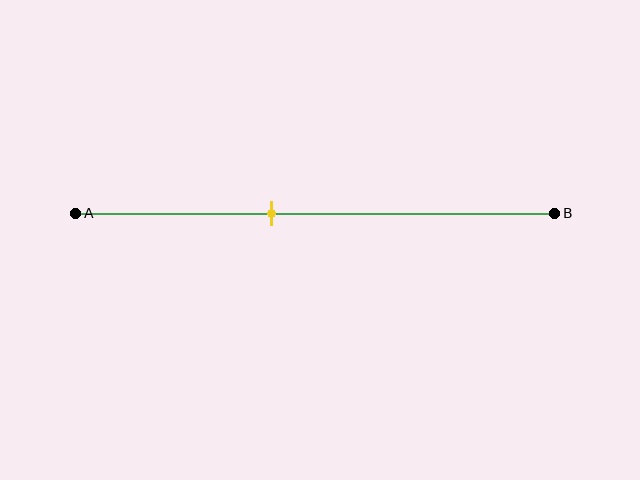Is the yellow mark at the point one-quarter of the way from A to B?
No, the mark is at about 40% from A, not at the 25% one-quarter point.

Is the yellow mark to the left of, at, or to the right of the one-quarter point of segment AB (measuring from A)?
The yellow mark is to the right of the one-quarter point of segment AB.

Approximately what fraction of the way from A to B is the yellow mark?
The yellow mark is approximately 40% of the way from A to B.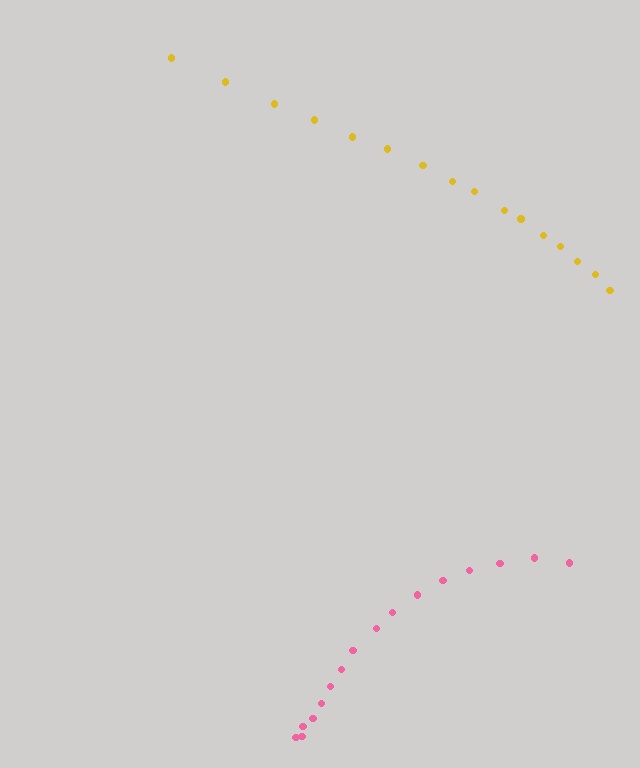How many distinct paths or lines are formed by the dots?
There are 2 distinct paths.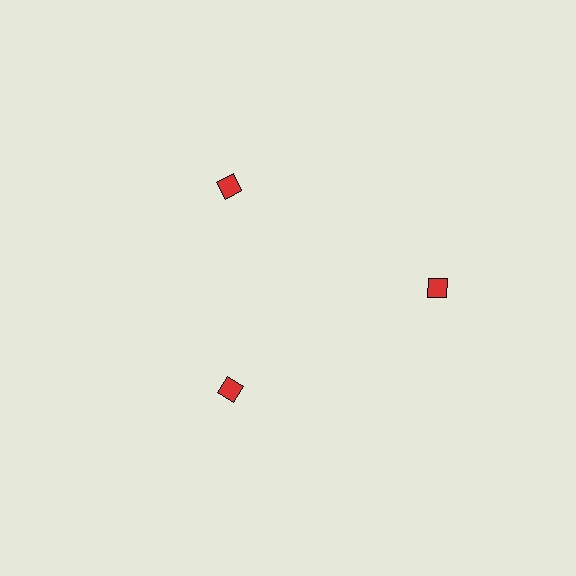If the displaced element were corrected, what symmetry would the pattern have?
It would have 3-fold rotational symmetry — the pattern would map onto itself every 120 degrees.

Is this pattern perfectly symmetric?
No. The 3 red diamonds are arranged in a ring, but one element near the 3 o'clock position is pushed outward from the center, breaking the 3-fold rotational symmetry.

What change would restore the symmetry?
The symmetry would be restored by moving it inward, back onto the ring so that all 3 diamonds sit at equal angles and equal distance from the center.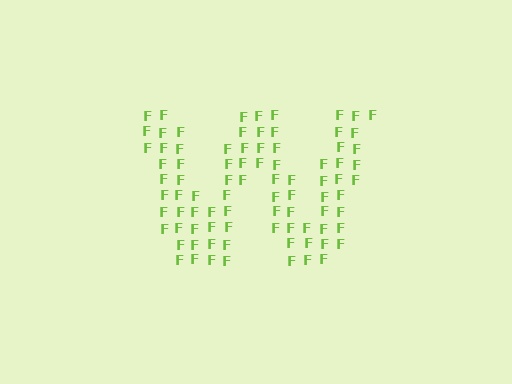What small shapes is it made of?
It is made of small letter F's.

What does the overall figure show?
The overall figure shows the letter W.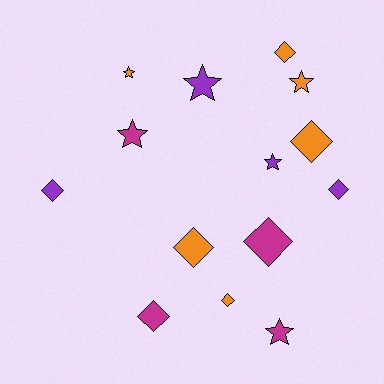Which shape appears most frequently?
Diamond, with 8 objects.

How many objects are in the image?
There are 14 objects.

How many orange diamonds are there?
There are 4 orange diamonds.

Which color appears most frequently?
Orange, with 6 objects.